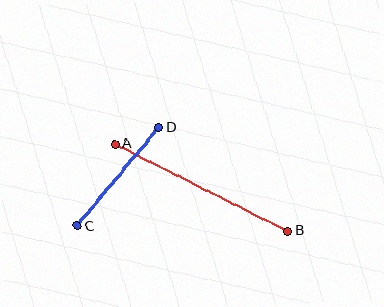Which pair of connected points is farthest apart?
Points A and B are farthest apart.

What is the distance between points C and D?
The distance is approximately 128 pixels.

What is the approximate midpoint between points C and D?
The midpoint is at approximately (118, 177) pixels.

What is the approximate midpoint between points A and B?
The midpoint is at approximately (201, 188) pixels.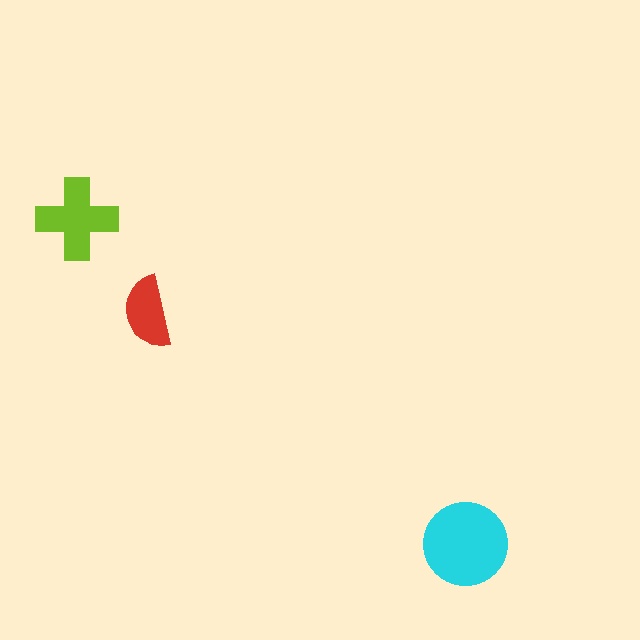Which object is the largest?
The cyan circle.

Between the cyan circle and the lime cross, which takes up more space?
The cyan circle.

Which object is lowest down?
The cyan circle is bottommost.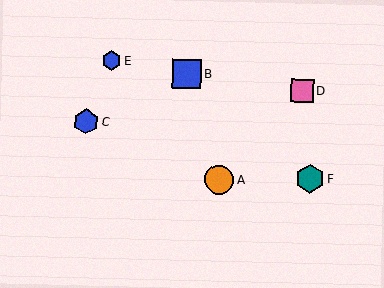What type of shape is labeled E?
Shape E is a blue hexagon.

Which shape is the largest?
The orange circle (labeled A) is the largest.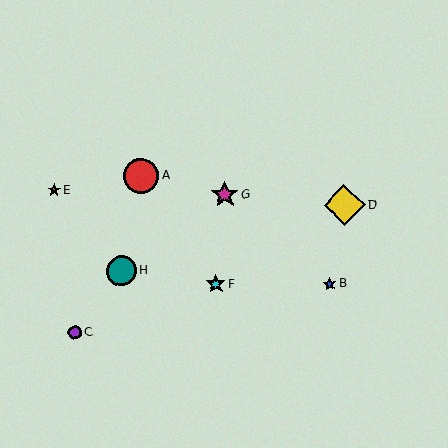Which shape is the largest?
The yellow diamond (labeled D) is the largest.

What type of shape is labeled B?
Shape B is a blue star.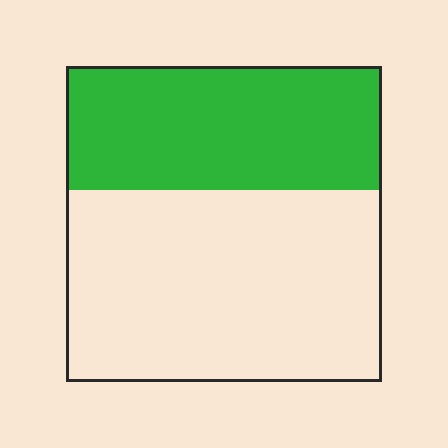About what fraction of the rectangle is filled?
About two fifths (2/5).